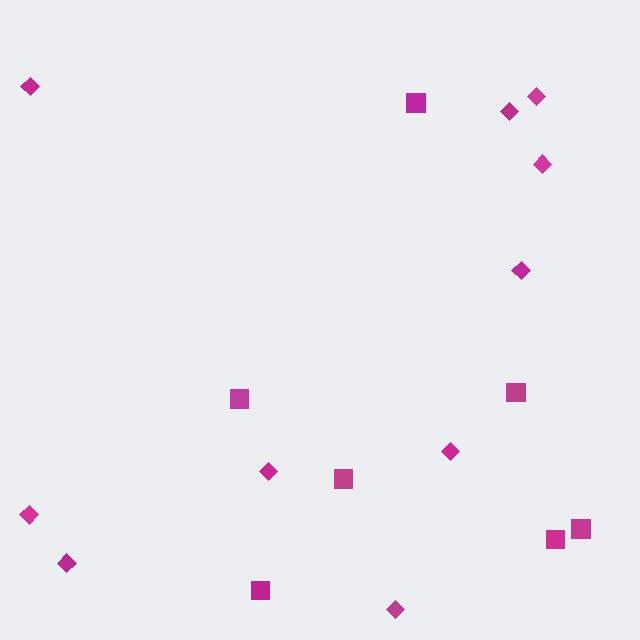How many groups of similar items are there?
There are 2 groups: one group of squares (7) and one group of diamonds (10).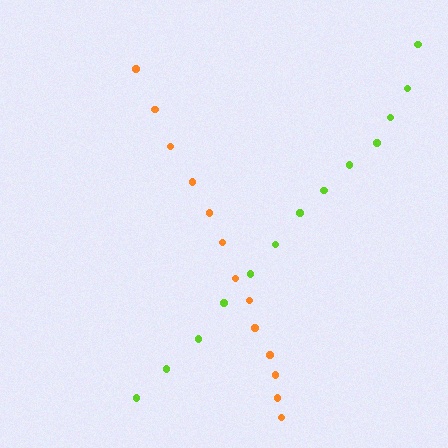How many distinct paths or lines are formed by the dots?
There are 2 distinct paths.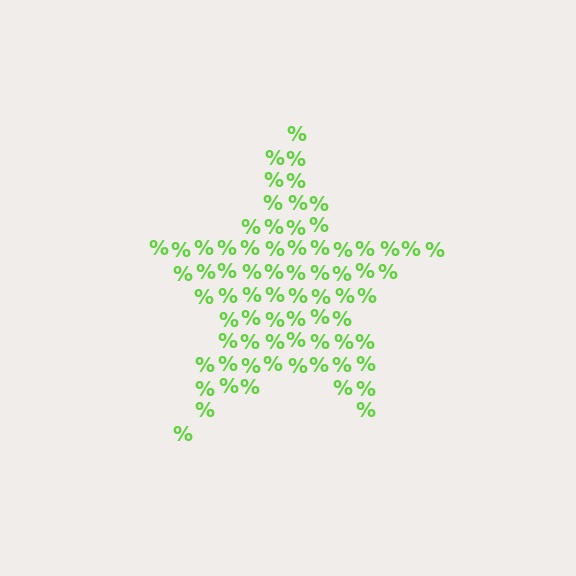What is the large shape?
The large shape is a star.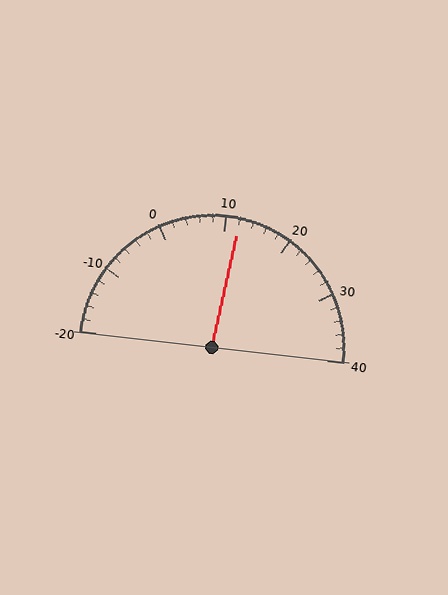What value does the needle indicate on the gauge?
The needle indicates approximately 12.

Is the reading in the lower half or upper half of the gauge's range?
The reading is in the upper half of the range (-20 to 40).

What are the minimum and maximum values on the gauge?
The gauge ranges from -20 to 40.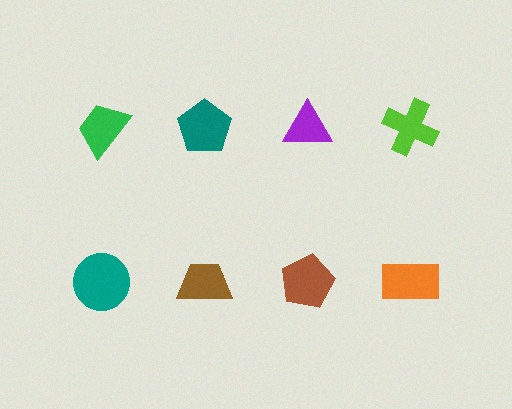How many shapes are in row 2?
4 shapes.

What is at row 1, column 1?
A green trapezoid.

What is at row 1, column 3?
A purple triangle.